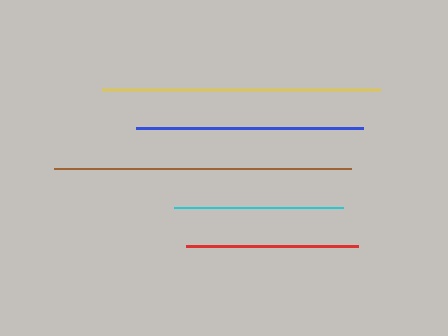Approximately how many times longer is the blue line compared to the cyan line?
The blue line is approximately 1.3 times the length of the cyan line.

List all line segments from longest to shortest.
From longest to shortest: brown, yellow, blue, red, cyan.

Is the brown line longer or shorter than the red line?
The brown line is longer than the red line.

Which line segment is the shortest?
The cyan line is the shortest at approximately 169 pixels.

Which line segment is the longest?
The brown line is the longest at approximately 297 pixels.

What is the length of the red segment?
The red segment is approximately 172 pixels long.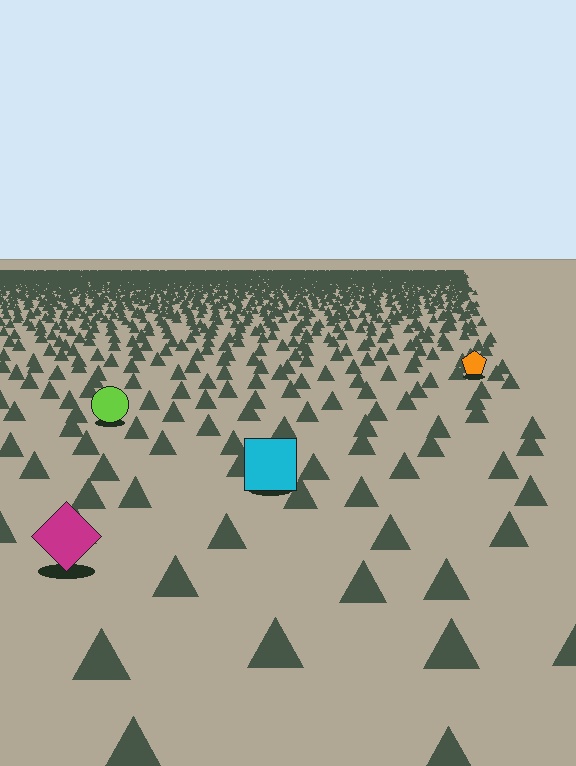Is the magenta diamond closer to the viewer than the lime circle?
Yes. The magenta diamond is closer — you can tell from the texture gradient: the ground texture is coarser near it.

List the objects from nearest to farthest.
From nearest to farthest: the magenta diamond, the cyan square, the lime circle, the orange pentagon.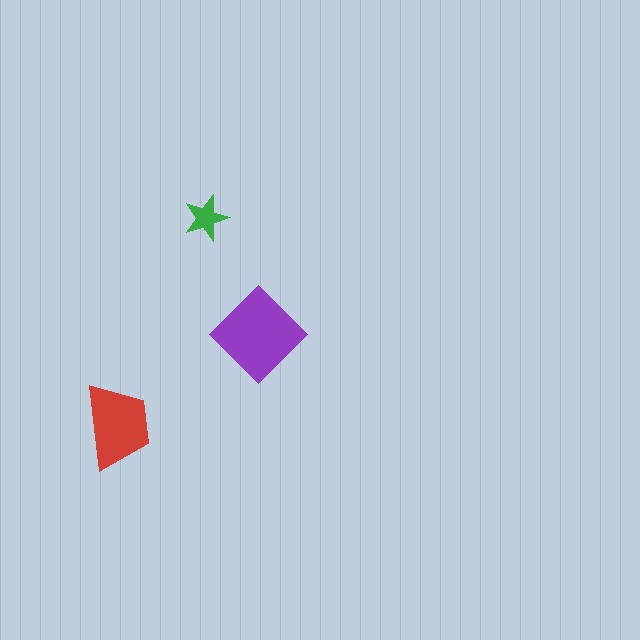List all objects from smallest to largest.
The green star, the red trapezoid, the purple diamond.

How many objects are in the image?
There are 3 objects in the image.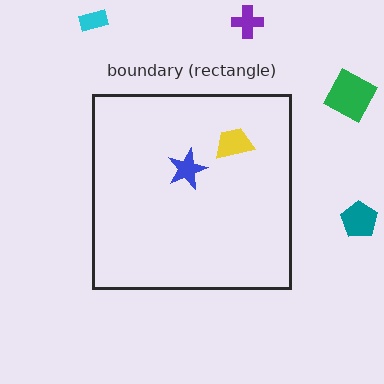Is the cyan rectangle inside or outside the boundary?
Outside.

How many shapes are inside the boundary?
2 inside, 4 outside.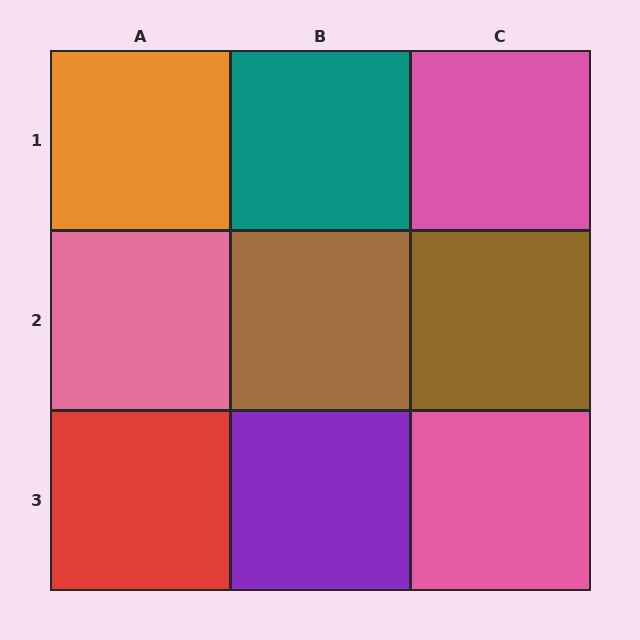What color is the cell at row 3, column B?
Purple.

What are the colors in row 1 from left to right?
Orange, teal, pink.